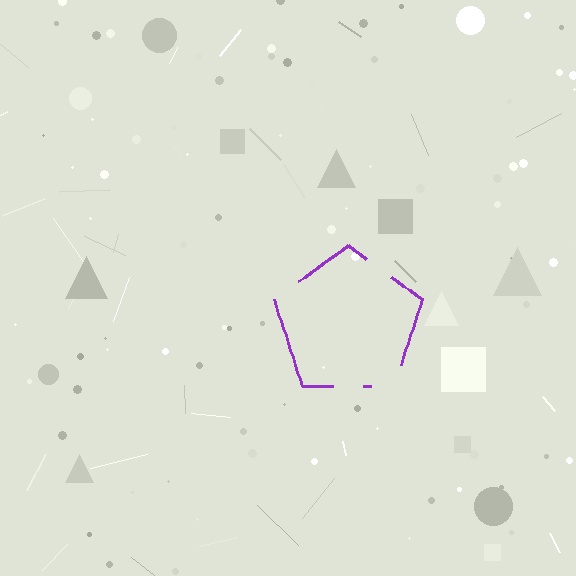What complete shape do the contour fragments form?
The contour fragments form a pentagon.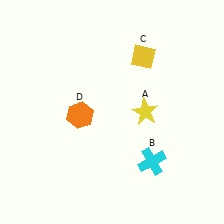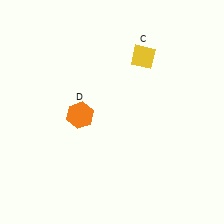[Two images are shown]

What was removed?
The cyan cross (B), the yellow star (A) were removed in Image 2.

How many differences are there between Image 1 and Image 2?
There are 2 differences between the two images.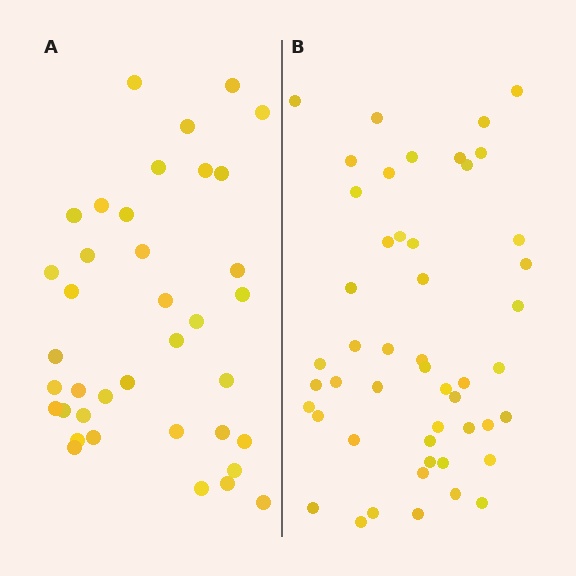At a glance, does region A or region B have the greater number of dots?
Region B (the right region) has more dots.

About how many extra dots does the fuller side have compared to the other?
Region B has roughly 12 or so more dots than region A.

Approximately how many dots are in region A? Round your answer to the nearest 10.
About 40 dots. (The exact count is 38, which rounds to 40.)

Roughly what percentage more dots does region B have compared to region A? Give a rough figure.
About 30% more.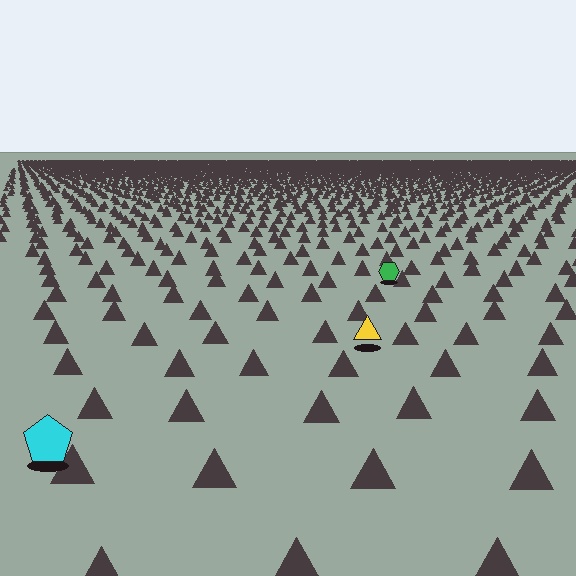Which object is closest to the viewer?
The cyan pentagon is closest. The texture marks near it are larger and more spread out.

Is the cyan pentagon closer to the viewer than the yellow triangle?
Yes. The cyan pentagon is closer — you can tell from the texture gradient: the ground texture is coarser near it.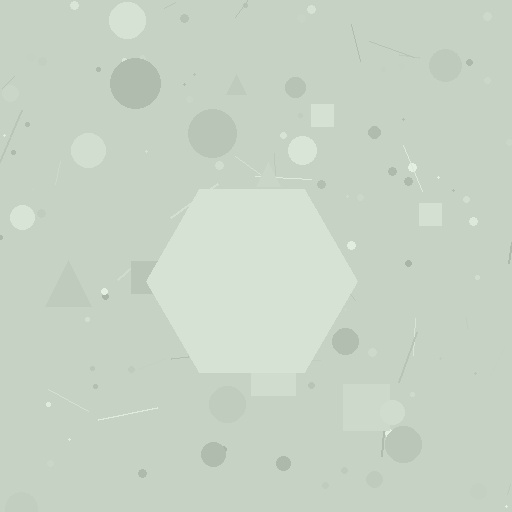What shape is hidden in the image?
A hexagon is hidden in the image.